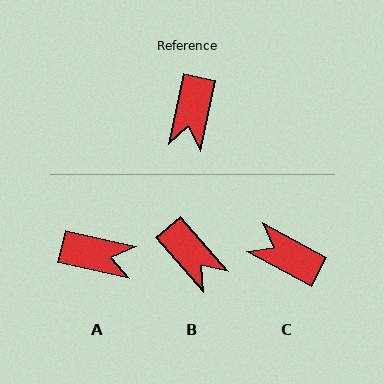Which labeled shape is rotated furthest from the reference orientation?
C, about 106 degrees away.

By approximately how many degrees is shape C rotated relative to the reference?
Approximately 106 degrees clockwise.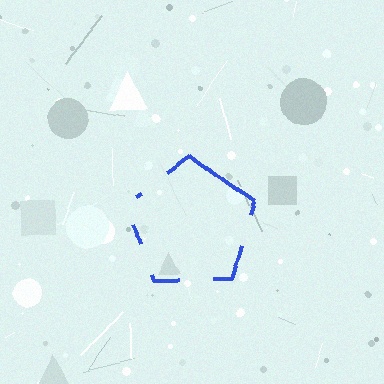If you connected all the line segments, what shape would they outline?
They would outline a pentagon.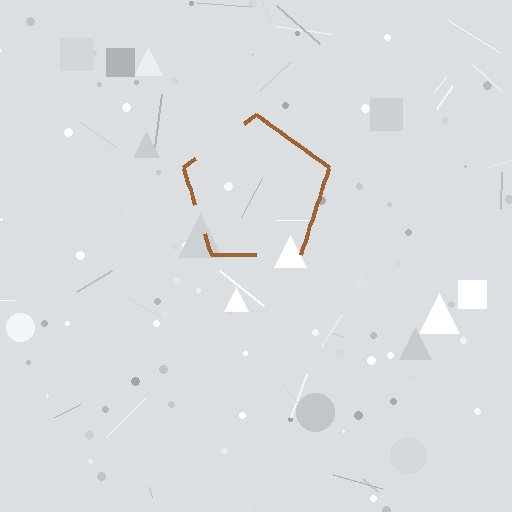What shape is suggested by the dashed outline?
The dashed outline suggests a pentagon.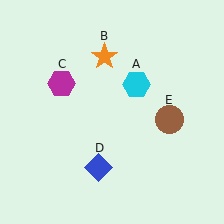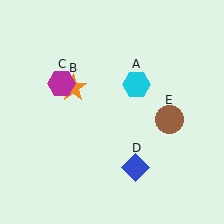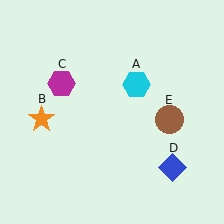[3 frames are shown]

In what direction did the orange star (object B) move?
The orange star (object B) moved down and to the left.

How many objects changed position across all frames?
2 objects changed position: orange star (object B), blue diamond (object D).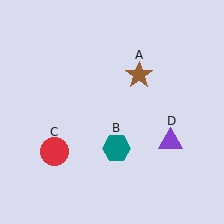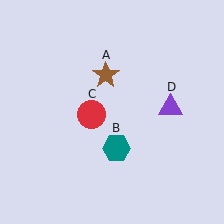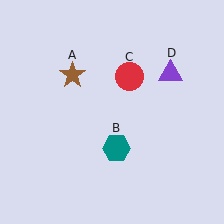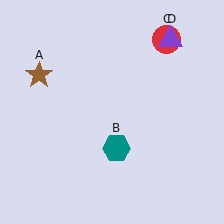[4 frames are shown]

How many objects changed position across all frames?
3 objects changed position: brown star (object A), red circle (object C), purple triangle (object D).